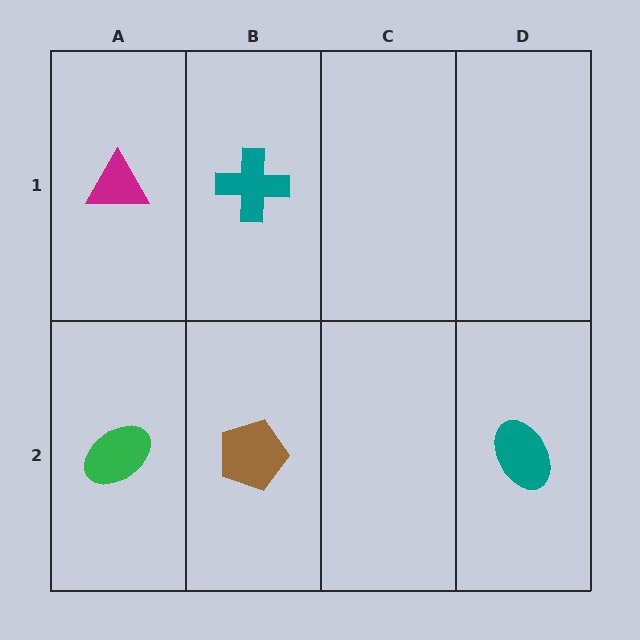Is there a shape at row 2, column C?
No, that cell is empty.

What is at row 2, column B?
A brown pentagon.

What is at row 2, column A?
A green ellipse.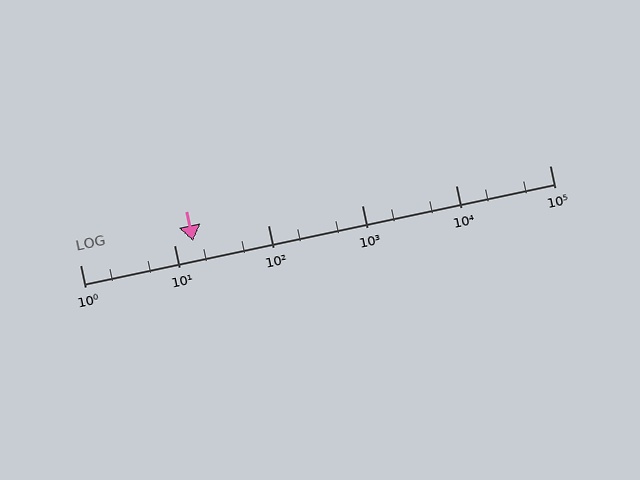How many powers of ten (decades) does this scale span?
The scale spans 5 decades, from 1 to 100000.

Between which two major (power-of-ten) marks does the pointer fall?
The pointer is between 10 and 100.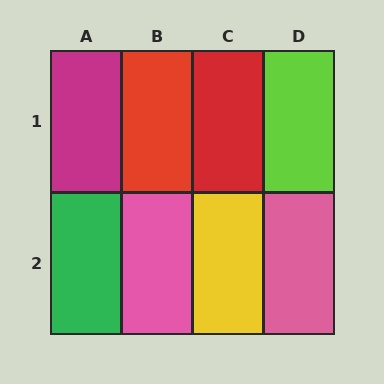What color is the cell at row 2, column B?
Pink.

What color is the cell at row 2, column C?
Yellow.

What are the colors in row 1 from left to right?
Magenta, red, red, lime.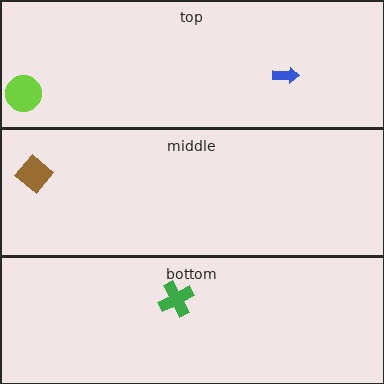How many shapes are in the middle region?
1.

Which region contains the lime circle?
The top region.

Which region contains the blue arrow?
The top region.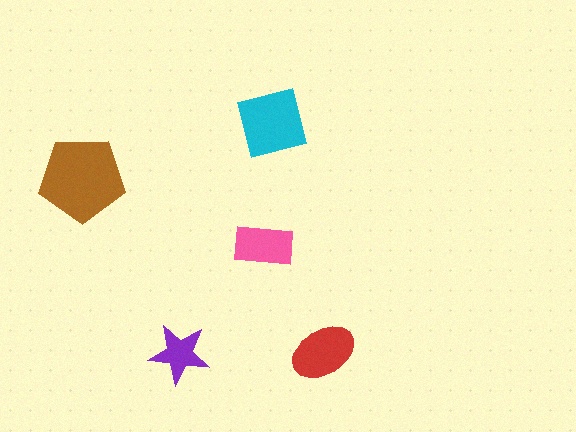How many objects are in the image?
There are 5 objects in the image.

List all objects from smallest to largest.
The purple star, the pink rectangle, the red ellipse, the cyan square, the brown pentagon.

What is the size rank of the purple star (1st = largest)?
5th.